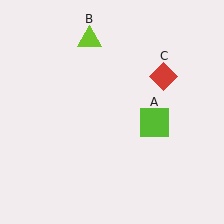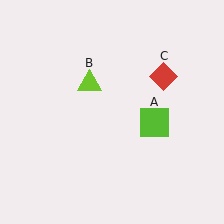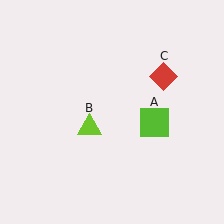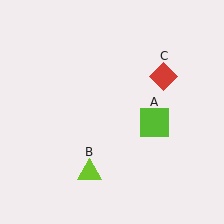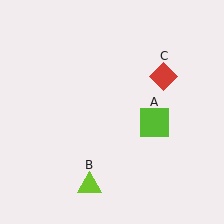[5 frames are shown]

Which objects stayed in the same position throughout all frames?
Lime square (object A) and red diamond (object C) remained stationary.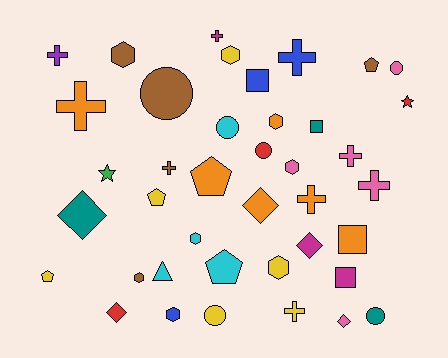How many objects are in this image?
There are 40 objects.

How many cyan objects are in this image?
There are 4 cyan objects.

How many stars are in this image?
There are 2 stars.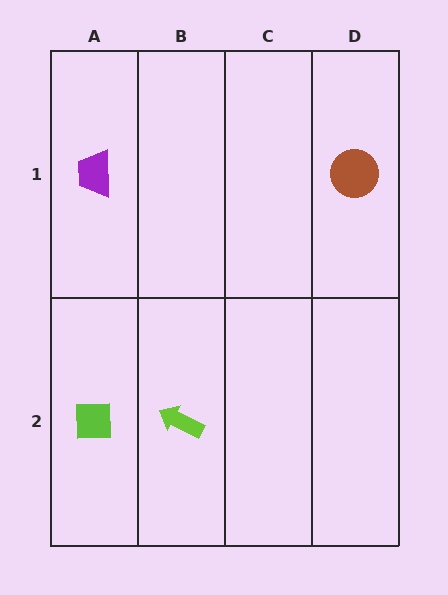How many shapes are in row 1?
2 shapes.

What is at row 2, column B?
A lime arrow.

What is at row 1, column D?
A brown circle.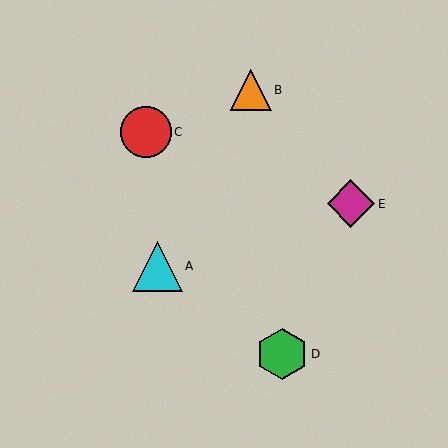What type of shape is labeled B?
Shape B is an orange triangle.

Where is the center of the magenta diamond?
The center of the magenta diamond is at (351, 204).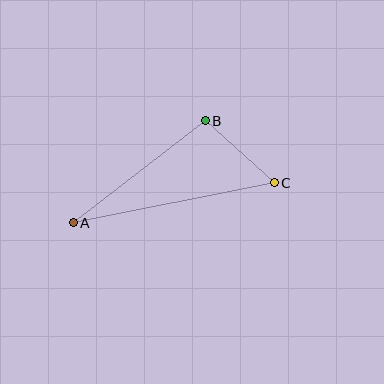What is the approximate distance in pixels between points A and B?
The distance between A and B is approximately 167 pixels.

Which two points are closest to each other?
Points B and C are closest to each other.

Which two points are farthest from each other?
Points A and C are farthest from each other.